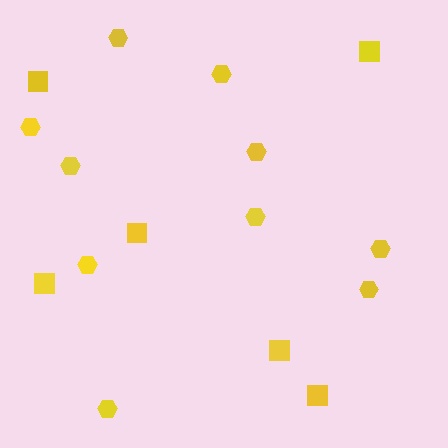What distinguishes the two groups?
There are 2 groups: one group of squares (6) and one group of hexagons (10).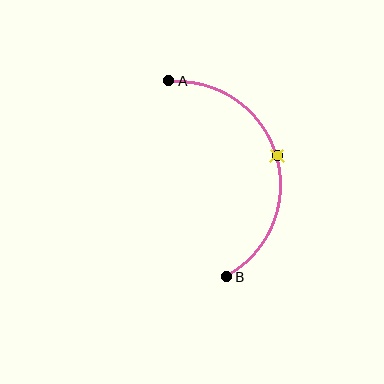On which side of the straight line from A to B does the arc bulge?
The arc bulges to the right of the straight line connecting A and B.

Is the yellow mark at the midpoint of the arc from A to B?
Yes. The yellow mark lies on the arc at equal arc-length from both A and B — it is the arc midpoint.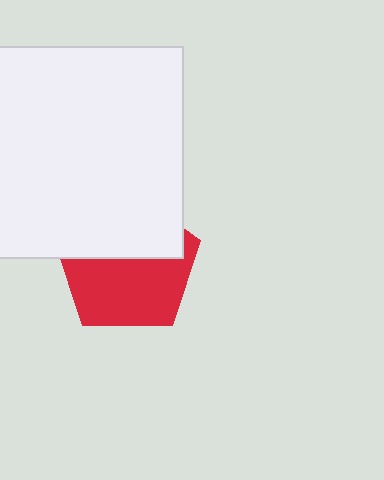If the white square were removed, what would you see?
You would see the complete red pentagon.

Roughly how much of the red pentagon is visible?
About half of it is visible (roughly 56%).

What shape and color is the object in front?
The object in front is a white square.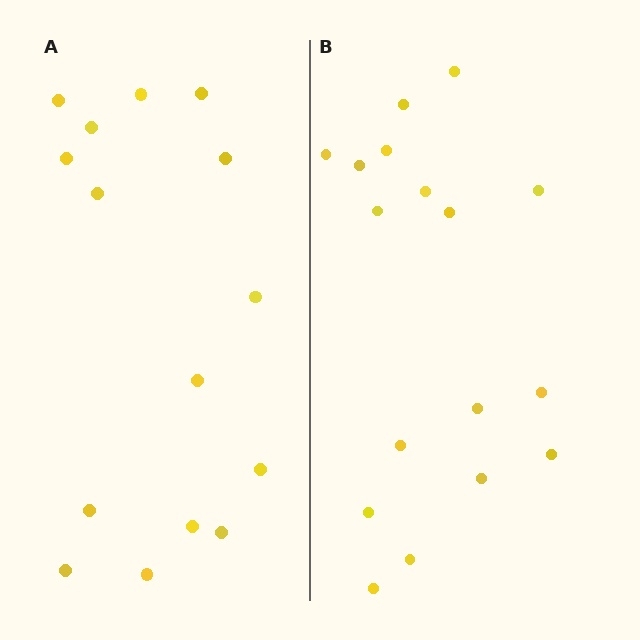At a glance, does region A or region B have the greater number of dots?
Region B (the right region) has more dots.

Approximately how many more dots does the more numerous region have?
Region B has just a few more — roughly 2 or 3 more dots than region A.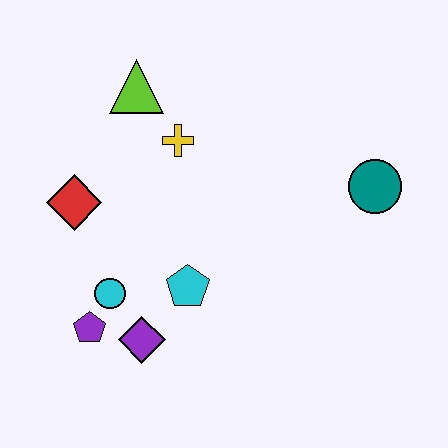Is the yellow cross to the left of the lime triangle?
No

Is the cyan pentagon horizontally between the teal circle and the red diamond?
Yes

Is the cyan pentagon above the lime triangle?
No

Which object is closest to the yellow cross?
The lime triangle is closest to the yellow cross.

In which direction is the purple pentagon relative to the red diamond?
The purple pentagon is below the red diamond.